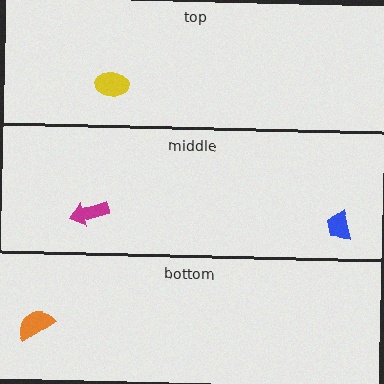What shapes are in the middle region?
The blue trapezoid, the magenta arrow.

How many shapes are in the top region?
1.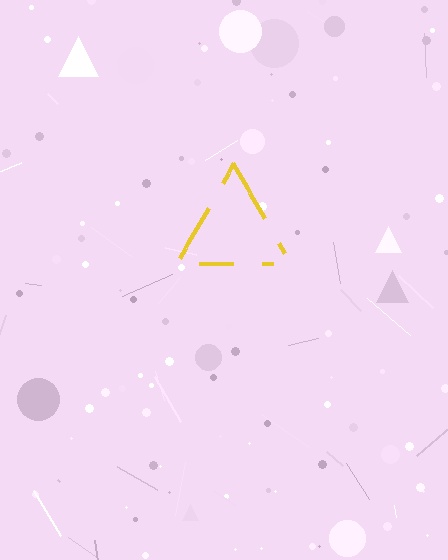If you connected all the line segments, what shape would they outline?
They would outline a triangle.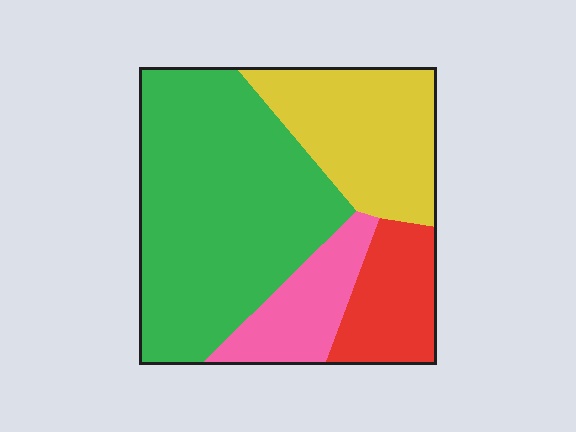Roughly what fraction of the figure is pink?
Pink covers roughly 15% of the figure.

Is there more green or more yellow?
Green.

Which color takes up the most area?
Green, at roughly 50%.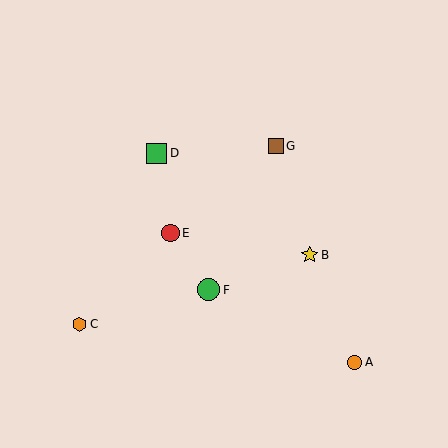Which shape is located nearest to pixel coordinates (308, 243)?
The yellow star (labeled B) at (310, 255) is nearest to that location.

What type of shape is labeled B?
Shape B is a yellow star.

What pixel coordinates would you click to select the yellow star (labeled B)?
Click at (310, 255) to select the yellow star B.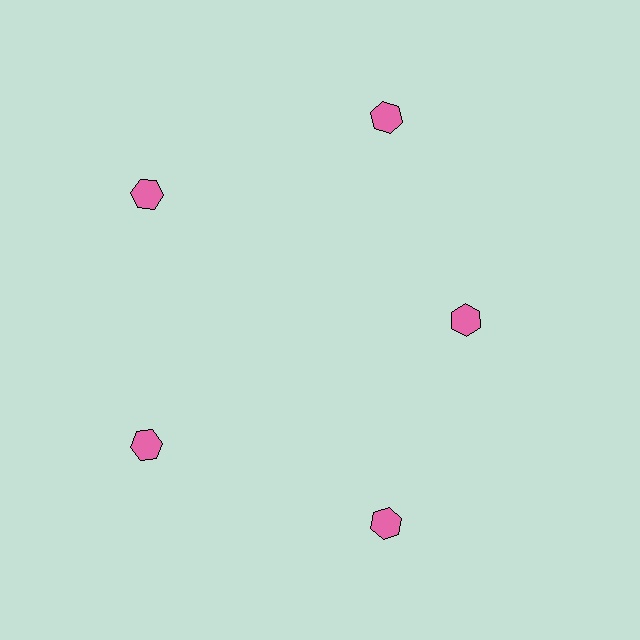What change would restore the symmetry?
The symmetry would be restored by moving it outward, back onto the ring so that all 5 hexagons sit at equal angles and equal distance from the center.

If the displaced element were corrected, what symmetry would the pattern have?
It would have 5-fold rotational symmetry — the pattern would map onto itself every 72 degrees.